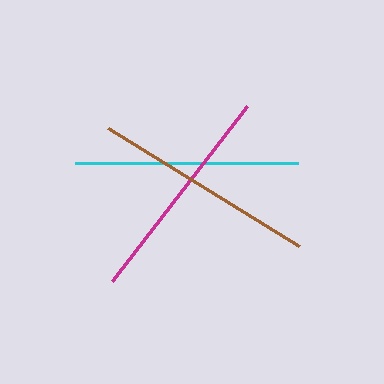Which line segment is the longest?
The brown line is the longest at approximately 224 pixels.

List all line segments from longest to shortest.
From longest to shortest: brown, cyan, magenta.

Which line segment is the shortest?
The magenta line is the shortest at approximately 221 pixels.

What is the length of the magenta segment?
The magenta segment is approximately 221 pixels long.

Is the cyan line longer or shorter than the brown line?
The brown line is longer than the cyan line.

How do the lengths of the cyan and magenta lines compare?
The cyan and magenta lines are approximately the same length.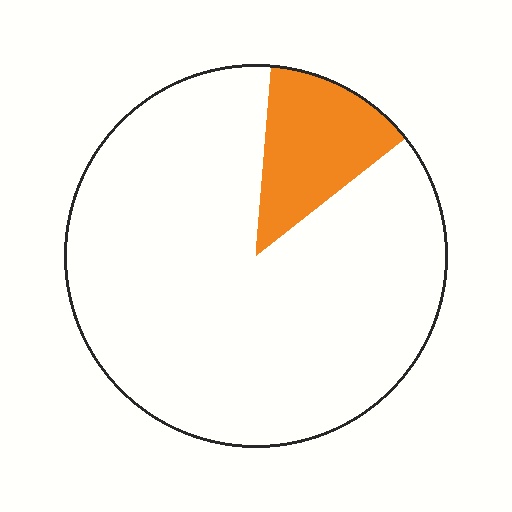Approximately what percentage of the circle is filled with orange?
Approximately 15%.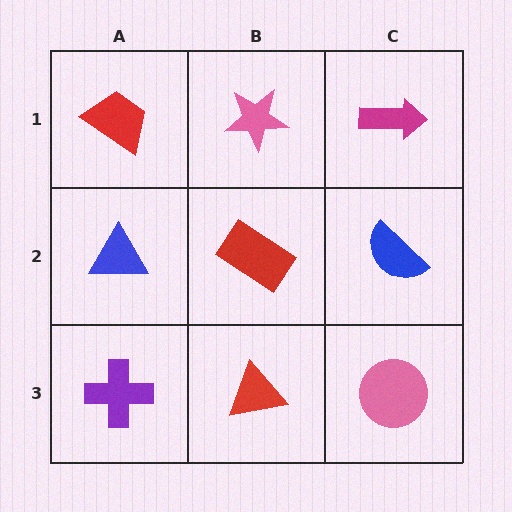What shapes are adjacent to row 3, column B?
A red rectangle (row 2, column B), a purple cross (row 3, column A), a pink circle (row 3, column C).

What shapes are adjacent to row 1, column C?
A blue semicircle (row 2, column C), a pink star (row 1, column B).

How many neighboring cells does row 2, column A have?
3.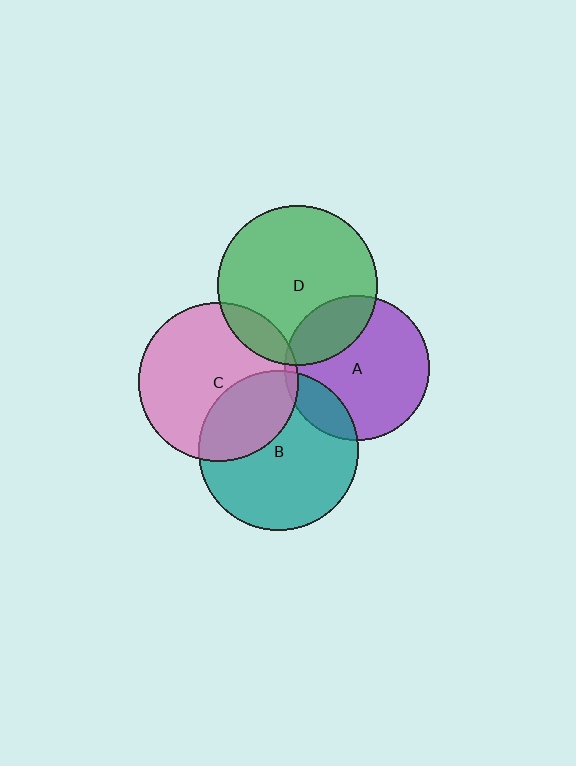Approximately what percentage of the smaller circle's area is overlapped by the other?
Approximately 5%.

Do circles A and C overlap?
Yes.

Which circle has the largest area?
Circle D (green).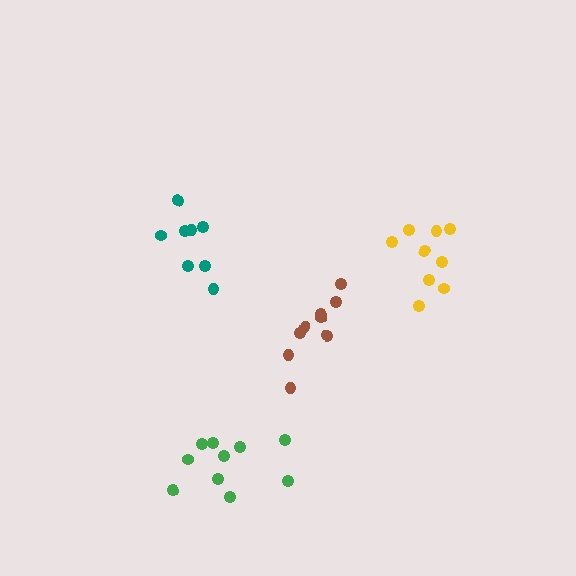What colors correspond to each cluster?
The clusters are colored: green, brown, yellow, teal.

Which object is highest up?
The teal cluster is topmost.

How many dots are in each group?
Group 1: 10 dots, Group 2: 9 dots, Group 3: 9 dots, Group 4: 8 dots (36 total).